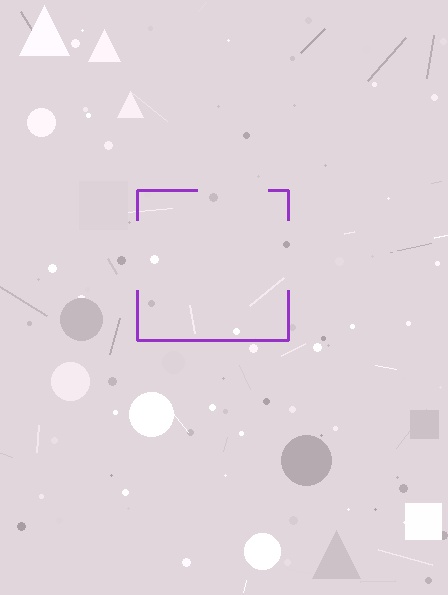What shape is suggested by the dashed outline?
The dashed outline suggests a square.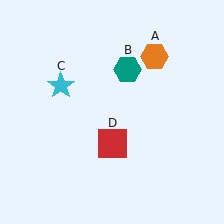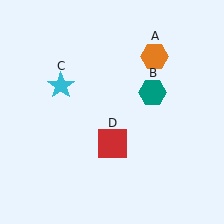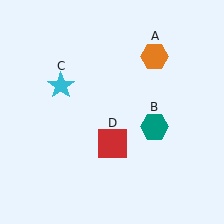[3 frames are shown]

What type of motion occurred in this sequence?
The teal hexagon (object B) rotated clockwise around the center of the scene.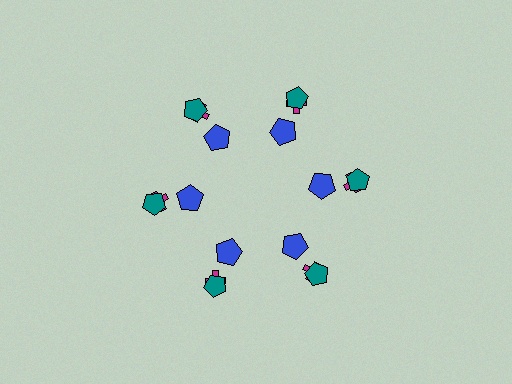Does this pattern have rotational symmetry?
Yes, this pattern has 6-fold rotational symmetry. It looks the same after rotating 60 degrees around the center.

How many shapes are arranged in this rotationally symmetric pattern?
There are 18 shapes, arranged in 6 groups of 3.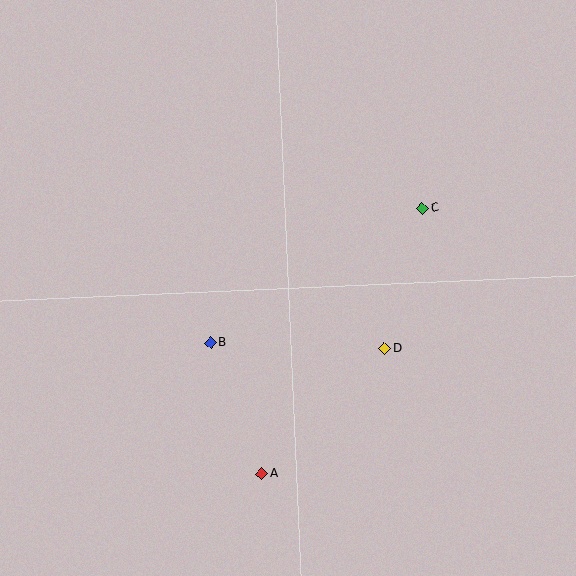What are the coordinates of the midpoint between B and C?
The midpoint between B and C is at (317, 275).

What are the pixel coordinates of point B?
Point B is at (211, 343).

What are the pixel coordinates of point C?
Point C is at (423, 208).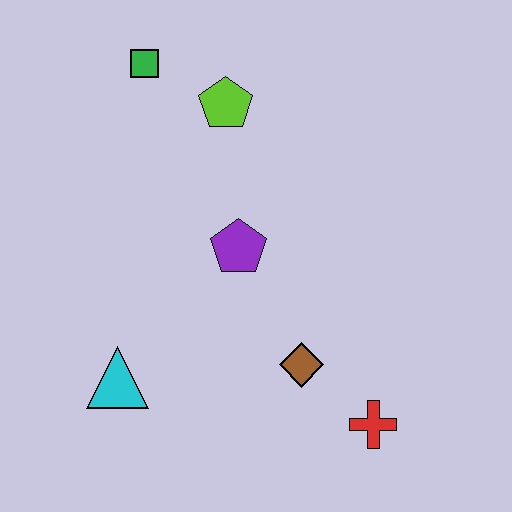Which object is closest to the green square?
The lime pentagon is closest to the green square.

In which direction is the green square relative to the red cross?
The green square is above the red cross.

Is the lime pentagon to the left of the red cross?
Yes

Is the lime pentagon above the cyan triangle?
Yes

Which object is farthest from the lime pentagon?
The red cross is farthest from the lime pentagon.